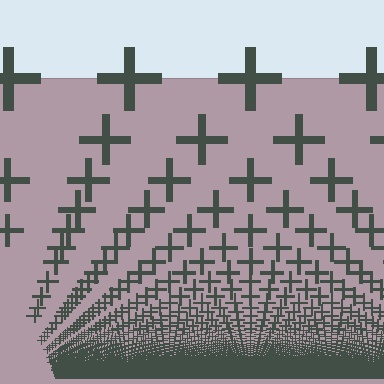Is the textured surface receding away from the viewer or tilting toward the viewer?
The surface appears to tilt toward the viewer. Texture elements get larger and sparser toward the top.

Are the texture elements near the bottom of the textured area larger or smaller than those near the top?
Smaller. The gradient is inverted — elements near the bottom are smaller and denser.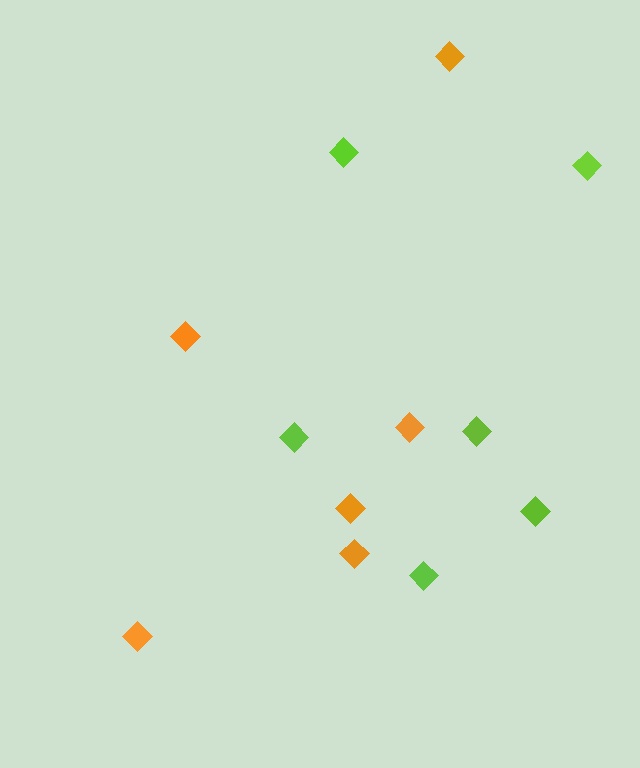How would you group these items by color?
There are 2 groups: one group of orange diamonds (6) and one group of lime diamonds (6).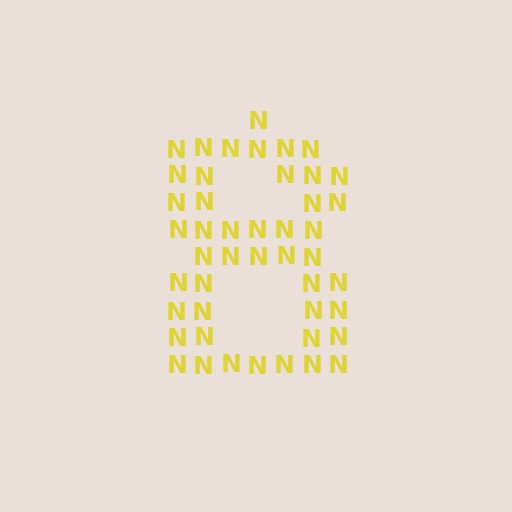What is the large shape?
The large shape is the digit 8.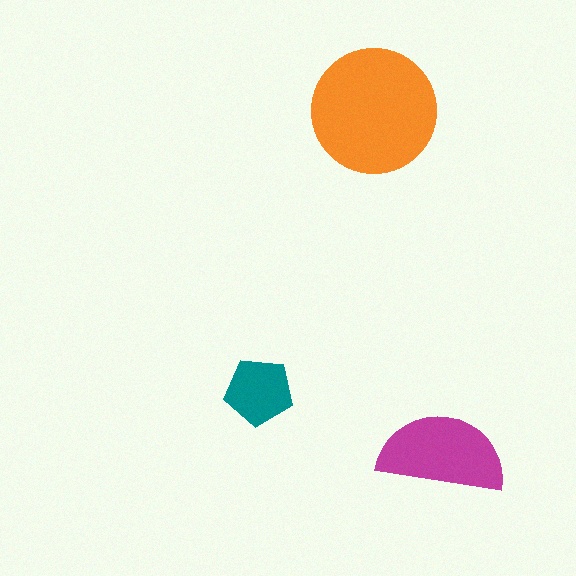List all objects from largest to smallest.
The orange circle, the magenta semicircle, the teal pentagon.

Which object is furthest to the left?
The teal pentagon is leftmost.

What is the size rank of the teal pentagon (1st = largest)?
3rd.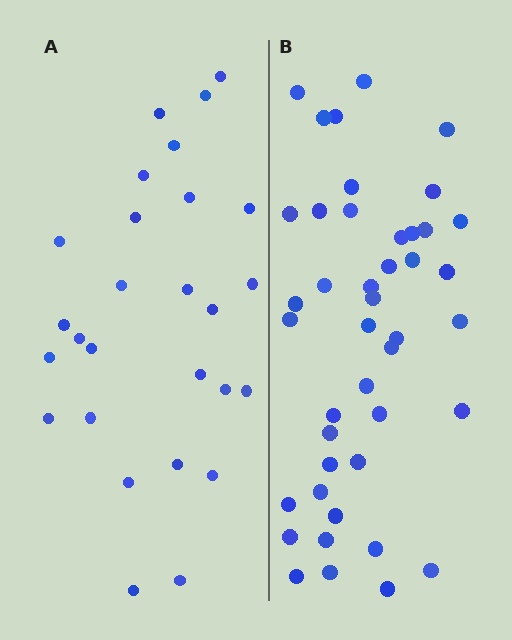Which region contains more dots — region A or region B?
Region B (the right region) has more dots.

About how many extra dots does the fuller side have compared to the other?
Region B has approximately 15 more dots than region A.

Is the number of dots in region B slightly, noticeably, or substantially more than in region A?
Region B has substantially more. The ratio is roughly 1.6 to 1.